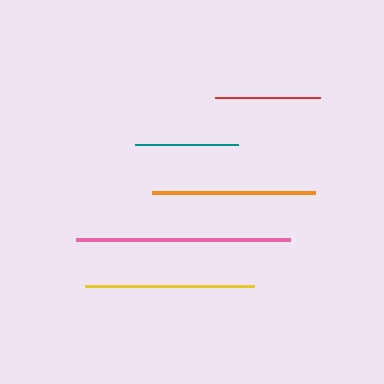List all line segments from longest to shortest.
From longest to shortest: pink, yellow, orange, red, teal.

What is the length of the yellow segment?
The yellow segment is approximately 169 pixels long.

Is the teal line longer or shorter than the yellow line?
The yellow line is longer than the teal line.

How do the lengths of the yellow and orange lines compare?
The yellow and orange lines are approximately the same length.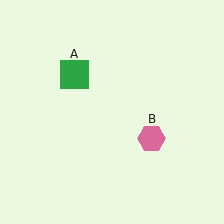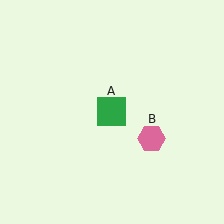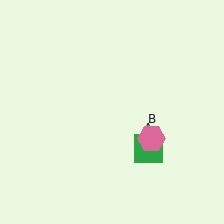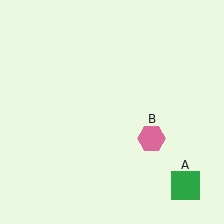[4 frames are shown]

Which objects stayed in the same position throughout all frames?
Pink hexagon (object B) remained stationary.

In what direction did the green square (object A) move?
The green square (object A) moved down and to the right.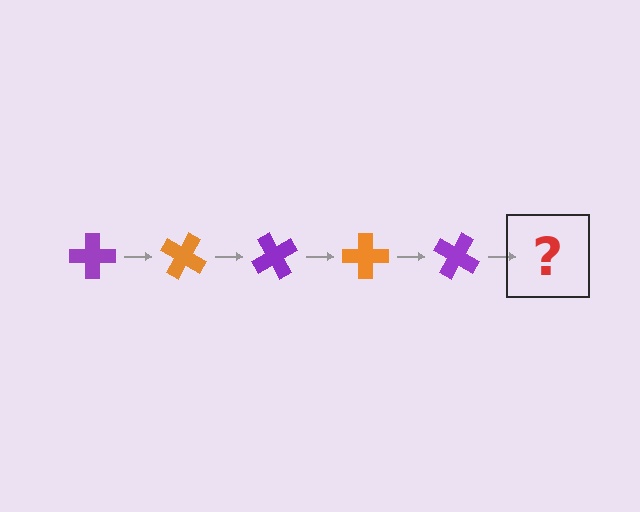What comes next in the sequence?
The next element should be an orange cross, rotated 150 degrees from the start.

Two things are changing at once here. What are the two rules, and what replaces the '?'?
The two rules are that it rotates 30 degrees each step and the color cycles through purple and orange. The '?' should be an orange cross, rotated 150 degrees from the start.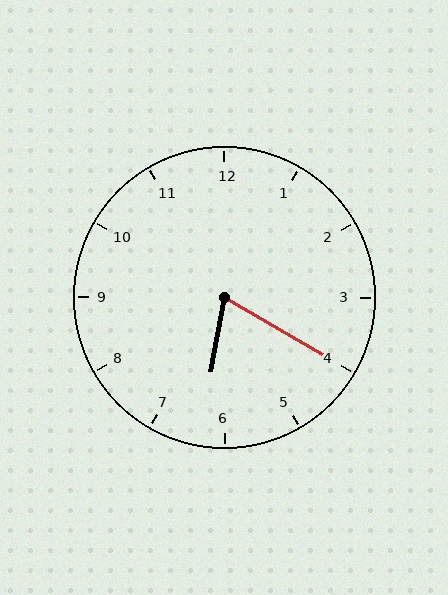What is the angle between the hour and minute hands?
Approximately 70 degrees.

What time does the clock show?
6:20.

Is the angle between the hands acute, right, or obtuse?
It is acute.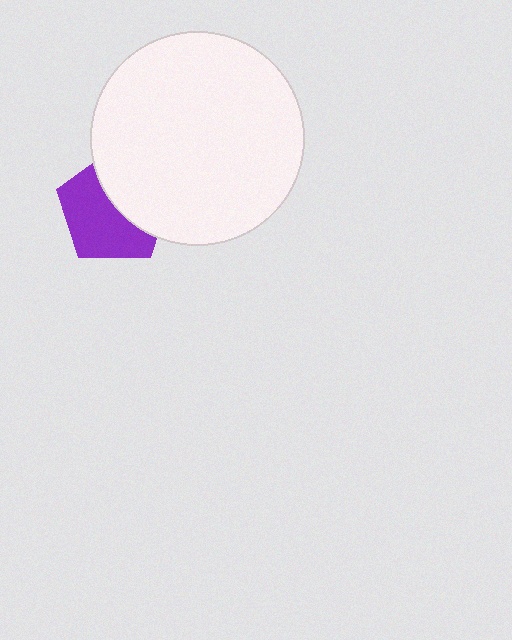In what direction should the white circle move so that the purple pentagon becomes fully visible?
The white circle should move right. That is the shortest direction to clear the overlap and leave the purple pentagon fully visible.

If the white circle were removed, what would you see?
You would see the complete purple pentagon.